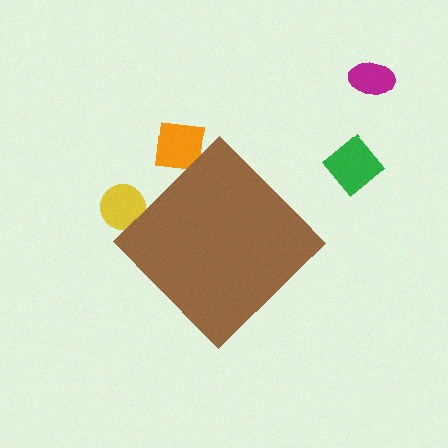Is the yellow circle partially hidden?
Yes, the yellow circle is partially hidden behind the brown diamond.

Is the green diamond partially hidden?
No, the green diamond is fully visible.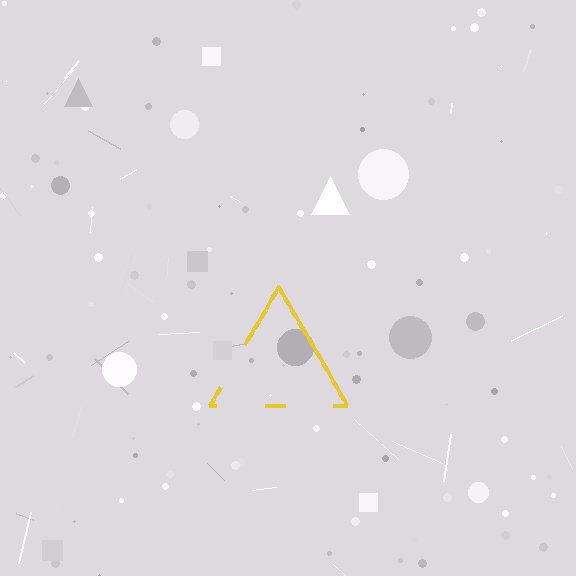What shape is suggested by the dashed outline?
The dashed outline suggests a triangle.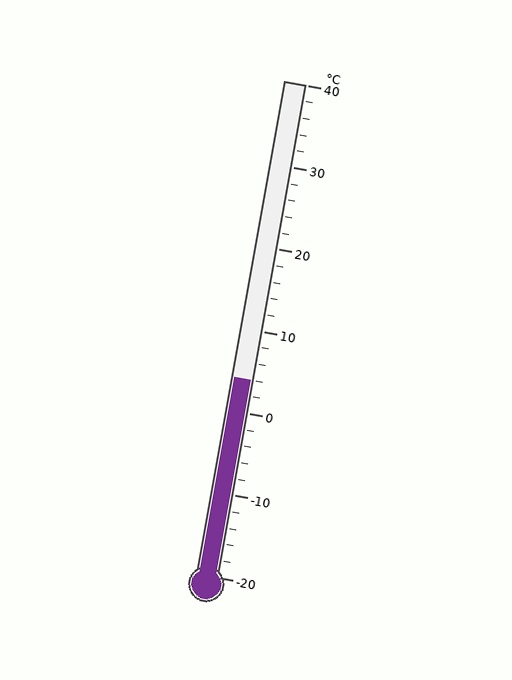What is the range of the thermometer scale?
The thermometer scale ranges from -20°C to 40°C.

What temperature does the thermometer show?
The thermometer shows approximately 4°C.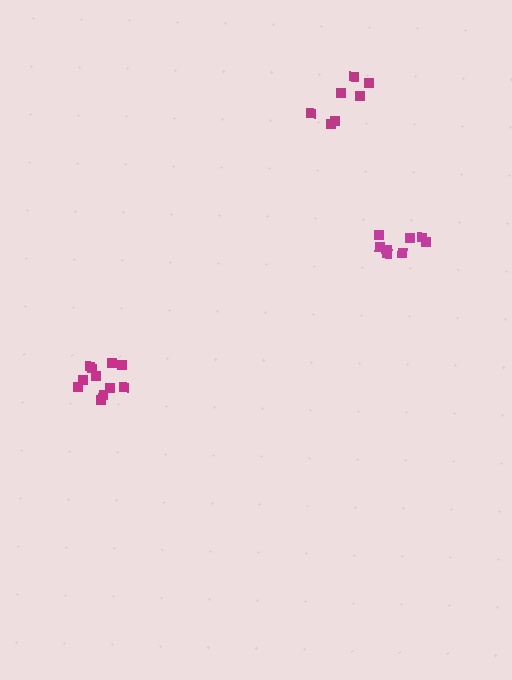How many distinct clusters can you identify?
There are 3 distinct clusters.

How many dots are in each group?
Group 1: 7 dots, Group 2: 11 dots, Group 3: 8 dots (26 total).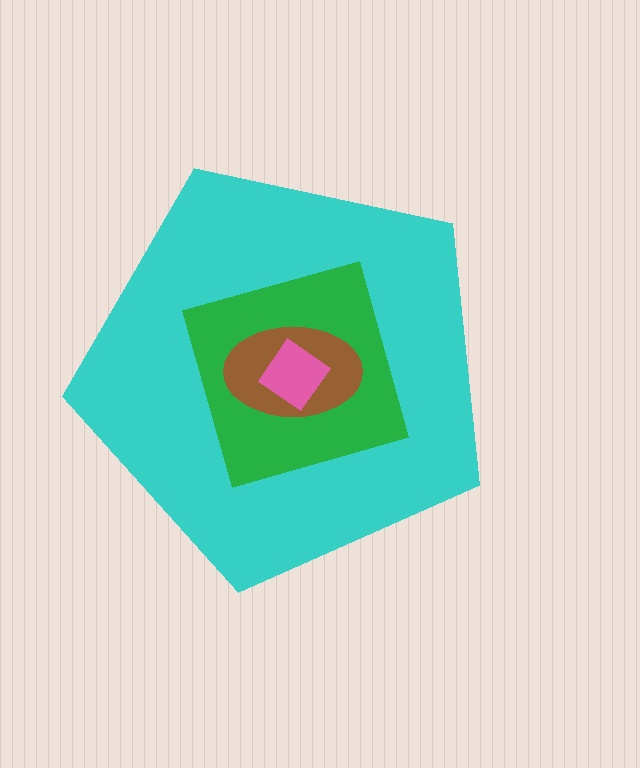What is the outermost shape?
The cyan pentagon.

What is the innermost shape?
The pink diamond.